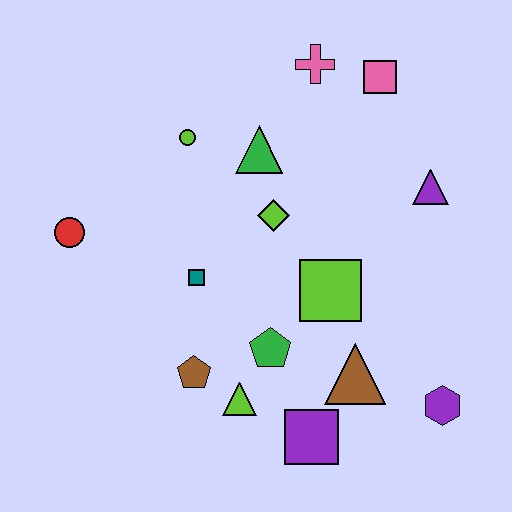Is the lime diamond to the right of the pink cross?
No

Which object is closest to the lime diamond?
The green triangle is closest to the lime diamond.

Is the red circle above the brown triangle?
Yes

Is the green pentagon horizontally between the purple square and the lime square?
No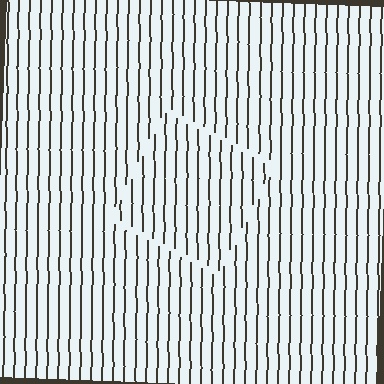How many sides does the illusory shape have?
4 sides — the line-ends trace a square.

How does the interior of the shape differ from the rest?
The interior of the shape contains the same grating, shifted by half a period — the contour is defined by the phase discontinuity where line-ends from the inner and outer gratings abut.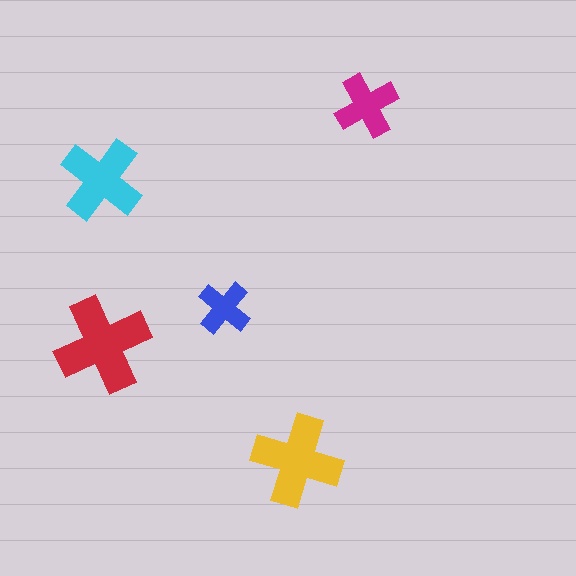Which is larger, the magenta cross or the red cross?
The red one.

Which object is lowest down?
The yellow cross is bottommost.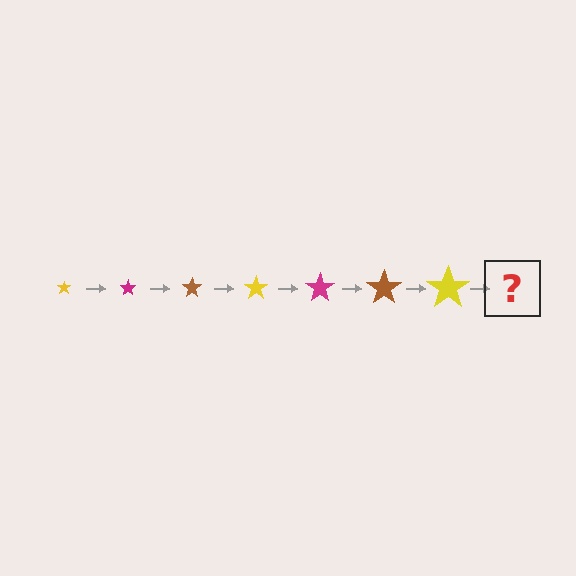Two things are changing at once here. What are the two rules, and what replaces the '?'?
The two rules are that the star grows larger each step and the color cycles through yellow, magenta, and brown. The '?' should be a magenta star, larger than the previous one.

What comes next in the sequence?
The next element should be a magenta star, larger than the previous one.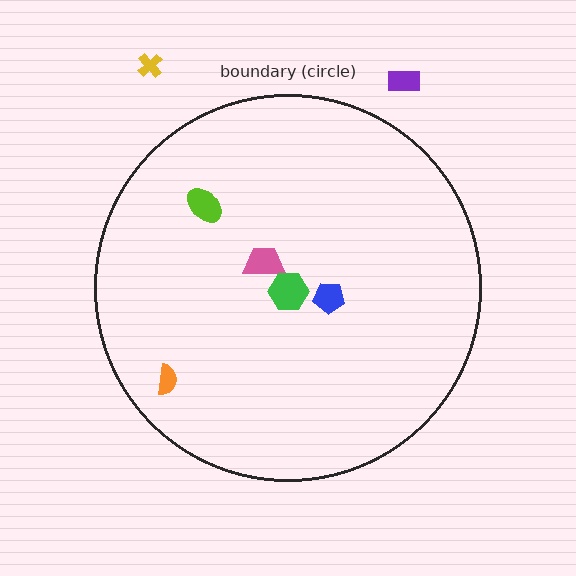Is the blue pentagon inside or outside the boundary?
Inside.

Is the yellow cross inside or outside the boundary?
Outside.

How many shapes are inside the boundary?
5 inside, 2 outside.